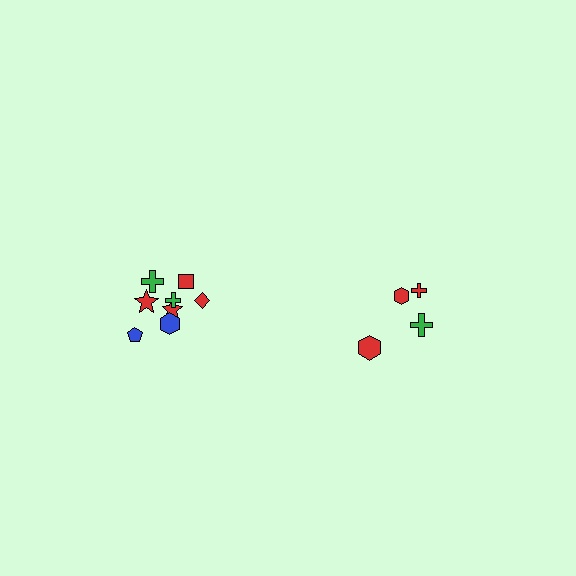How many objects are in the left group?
There are 8 objects.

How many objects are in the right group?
There are 4 objects.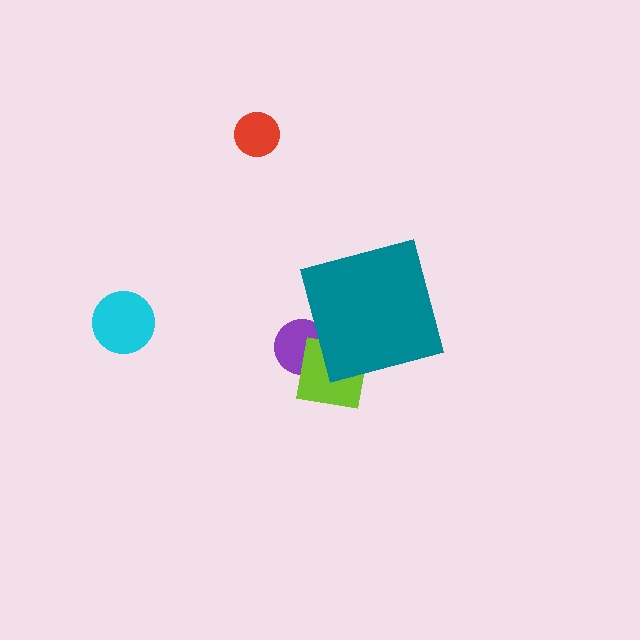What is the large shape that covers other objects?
A teal square.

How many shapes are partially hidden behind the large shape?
2 shapes are partially hidden.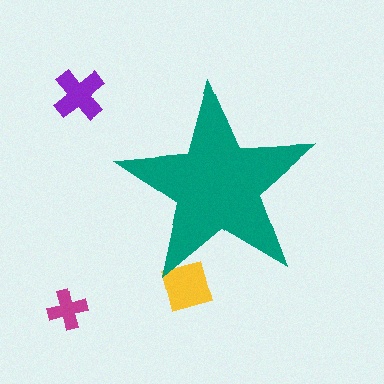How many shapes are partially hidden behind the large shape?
1 shape is partially hidden.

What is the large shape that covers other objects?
A teal star.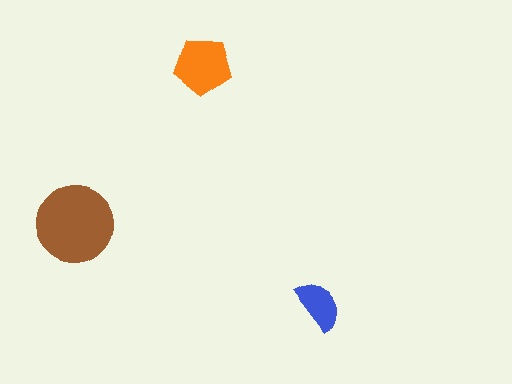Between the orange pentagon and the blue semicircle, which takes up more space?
The orange pentagon.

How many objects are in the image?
There are 3 objects in the image.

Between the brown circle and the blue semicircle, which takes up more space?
The brown circle.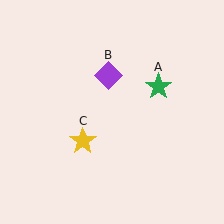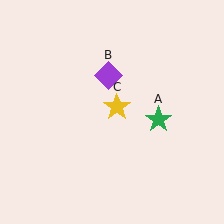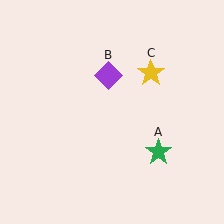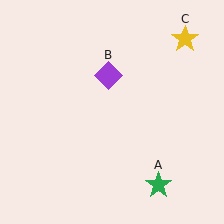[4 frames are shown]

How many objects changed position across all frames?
2 objects changed position: green star (object A), yellow star (object C).